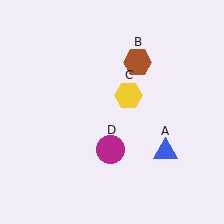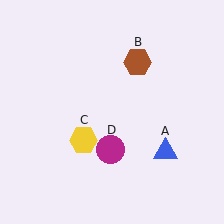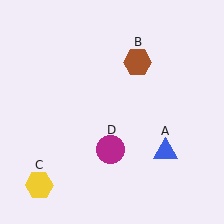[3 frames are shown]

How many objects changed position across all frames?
1 object changed position: yellow hexagon (object C).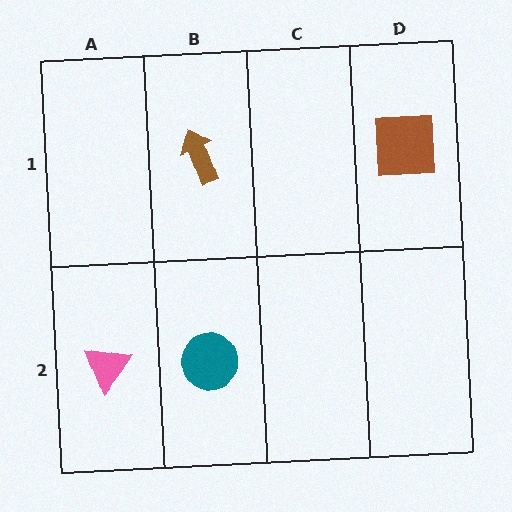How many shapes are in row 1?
2 shapes.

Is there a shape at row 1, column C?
No, that cell is empty.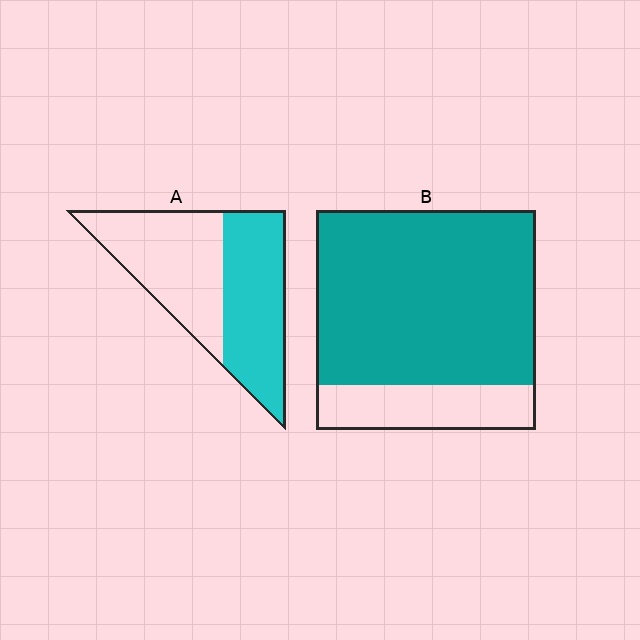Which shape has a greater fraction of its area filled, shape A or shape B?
Shape B.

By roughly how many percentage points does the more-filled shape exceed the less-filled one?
By roughly 30 percentage points (B over A).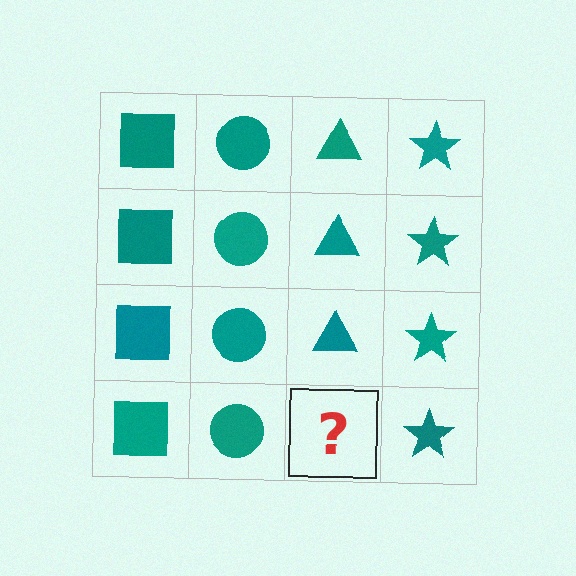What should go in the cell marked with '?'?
The missing cell should contain a teal triangle.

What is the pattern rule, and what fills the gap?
The rule is that each column has a consistent shape. The gap should be filled with a teal triangle.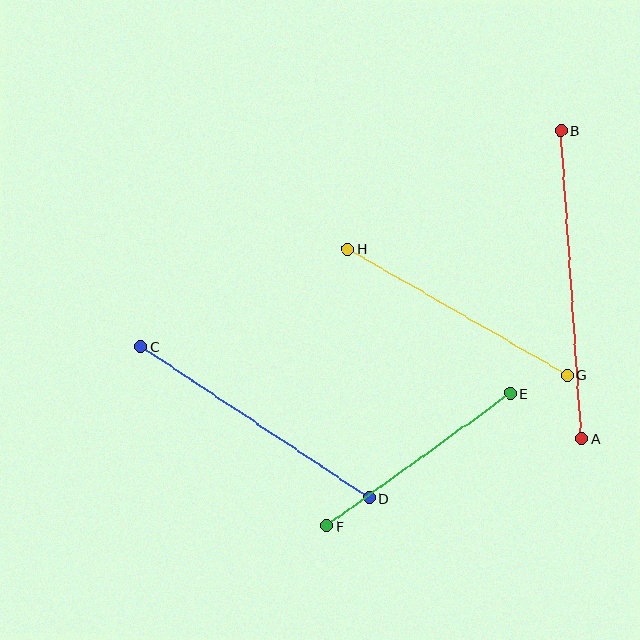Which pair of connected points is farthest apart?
Points A and B are farthest apart.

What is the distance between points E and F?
The distance is approximately 227 pixels.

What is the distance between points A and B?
The distance is approximately 309 pixels.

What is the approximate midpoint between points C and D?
The midpoint is at approximately (255, 422) pixels.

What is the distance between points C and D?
The distance is approximately 274 pixels.